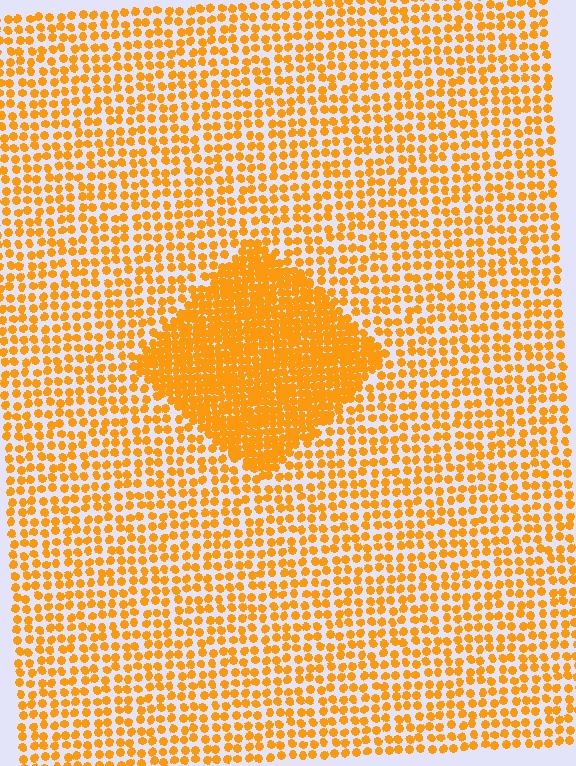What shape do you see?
I see a diamond.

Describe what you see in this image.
The image contains small orange elements arranged at two different densities. A diamond-shaped region is visible where the elements are more densely packed than the surrounding area.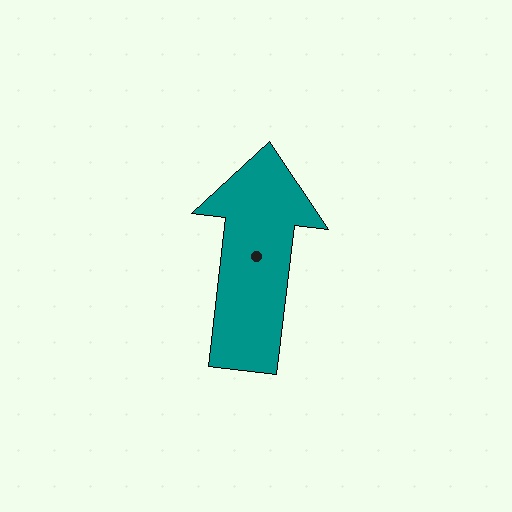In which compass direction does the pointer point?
North.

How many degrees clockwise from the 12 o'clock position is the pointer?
Approximately 7 degrees.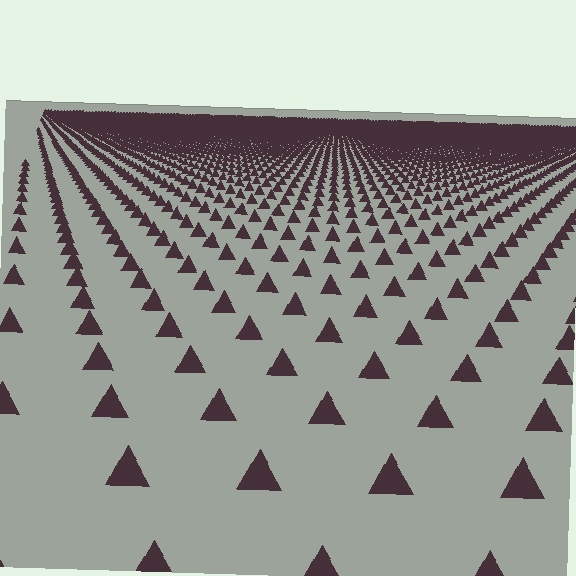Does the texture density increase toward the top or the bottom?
Density increases toward the top.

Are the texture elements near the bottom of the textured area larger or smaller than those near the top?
Larger. Near the bottom, elements are closer to the viewer and appear at a bigger on-screen size.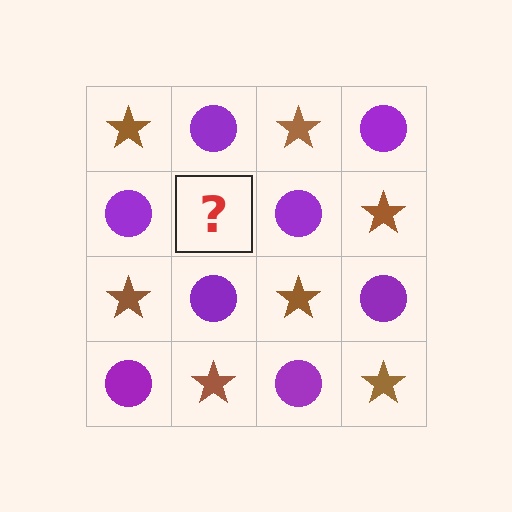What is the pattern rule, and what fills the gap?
The rule is that it alternates brown star and purple circle in a checkerboard pattern. The gap should be filled with a brown star.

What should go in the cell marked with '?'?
The missing cell should contain a brown star.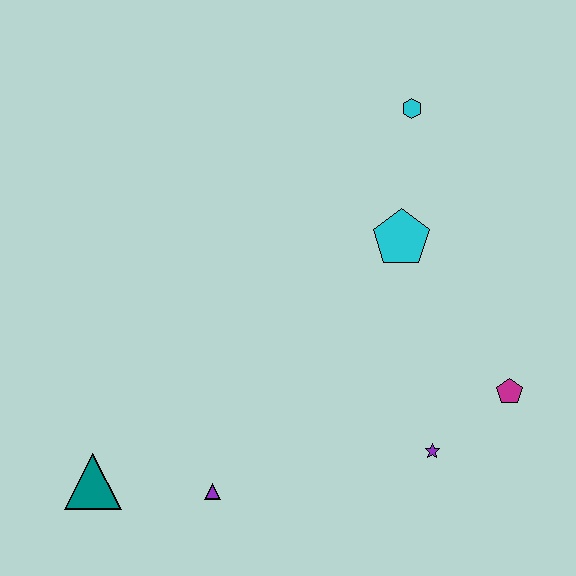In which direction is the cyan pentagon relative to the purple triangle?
The cyan pentagon is above the purple triangle.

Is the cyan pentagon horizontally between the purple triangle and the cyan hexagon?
Yes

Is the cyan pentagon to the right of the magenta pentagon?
No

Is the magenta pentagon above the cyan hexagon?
No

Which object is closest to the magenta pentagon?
The purple star is closest to the magenta pentagon.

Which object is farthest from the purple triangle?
The cyan hexagon is farthest from the purple triangle.